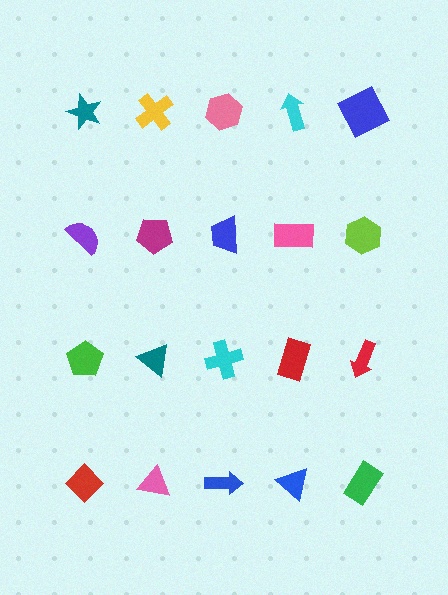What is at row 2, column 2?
A magenta pentagon.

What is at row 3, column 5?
A red arrow.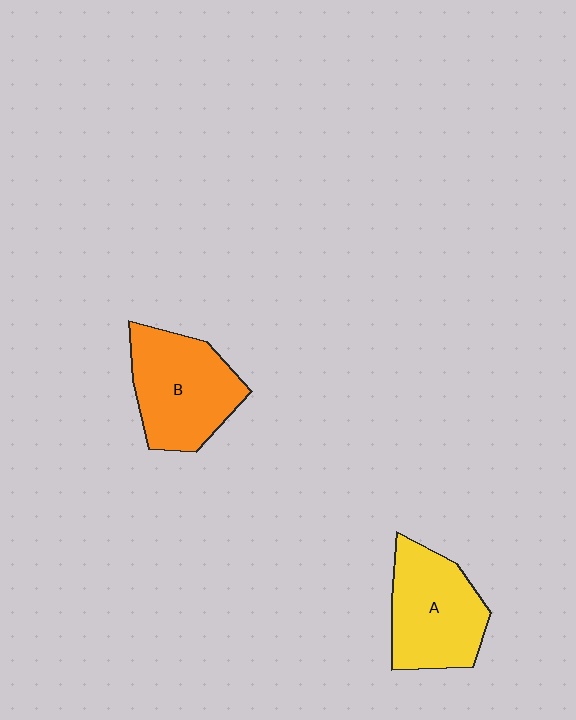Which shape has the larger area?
Shape B (orange).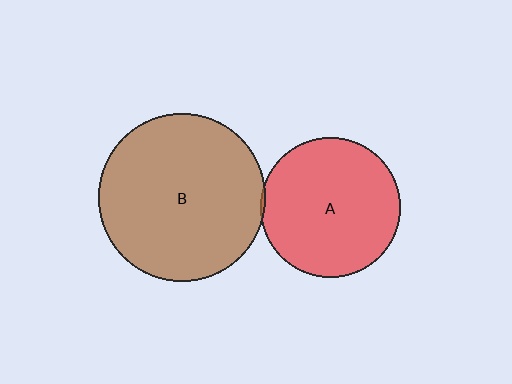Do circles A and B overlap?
Yes.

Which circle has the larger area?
Circle B (brown).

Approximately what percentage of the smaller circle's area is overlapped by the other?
Approximately 5%.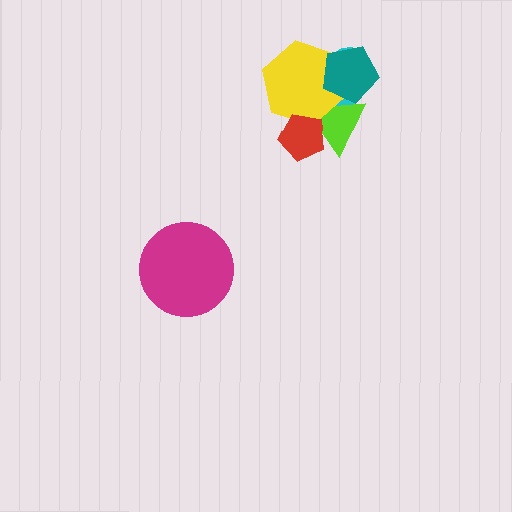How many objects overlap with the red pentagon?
2 objects overlap with the red pentagon.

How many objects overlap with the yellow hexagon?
4 objects overlap with the yellow hexagon.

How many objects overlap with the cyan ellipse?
3 objects overlap with the cyan ellipse.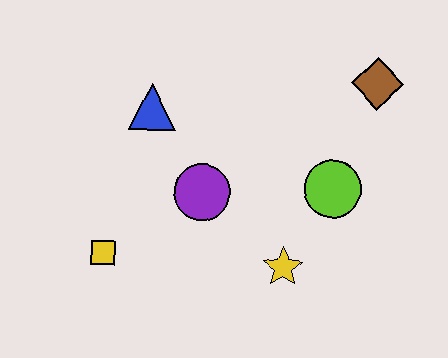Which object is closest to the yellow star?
The lime circle is closest to the yellow star.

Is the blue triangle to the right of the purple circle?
No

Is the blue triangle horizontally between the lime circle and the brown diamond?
No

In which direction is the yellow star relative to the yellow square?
The yellow star is to the right of the yellow square.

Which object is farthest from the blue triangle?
The brown diamond is farthest from the blue triangle.